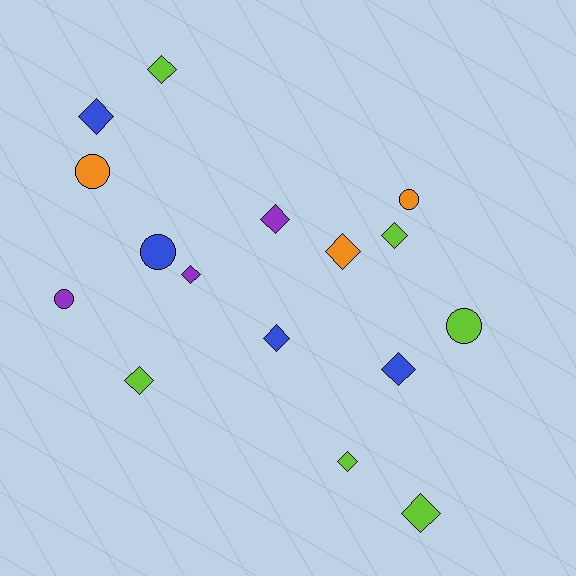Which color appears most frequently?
Lime, with 6 objects.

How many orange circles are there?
There are 2 orange circles.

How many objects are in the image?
There are 16 objects.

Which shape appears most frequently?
Diamond, with 11 objects.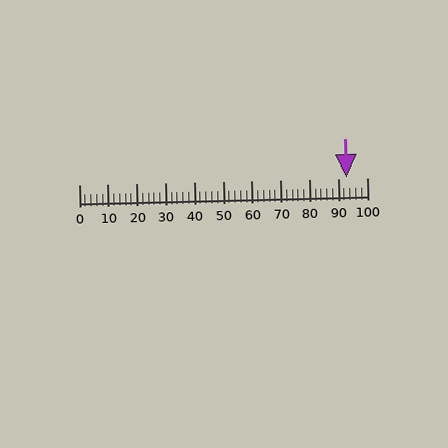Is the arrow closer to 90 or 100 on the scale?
The arrow is closer to 90.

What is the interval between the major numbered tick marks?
The major tick marks are spaced 10 units apart.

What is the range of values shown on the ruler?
The ruler shows values from 0 to 100.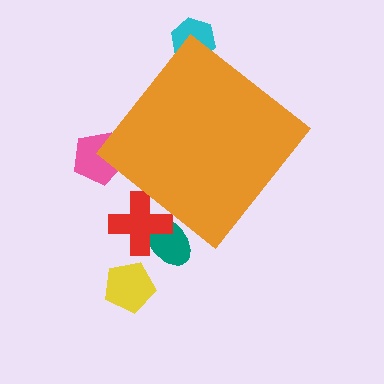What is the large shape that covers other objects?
An orange diamond.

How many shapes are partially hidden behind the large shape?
4 shapes are partially hidden.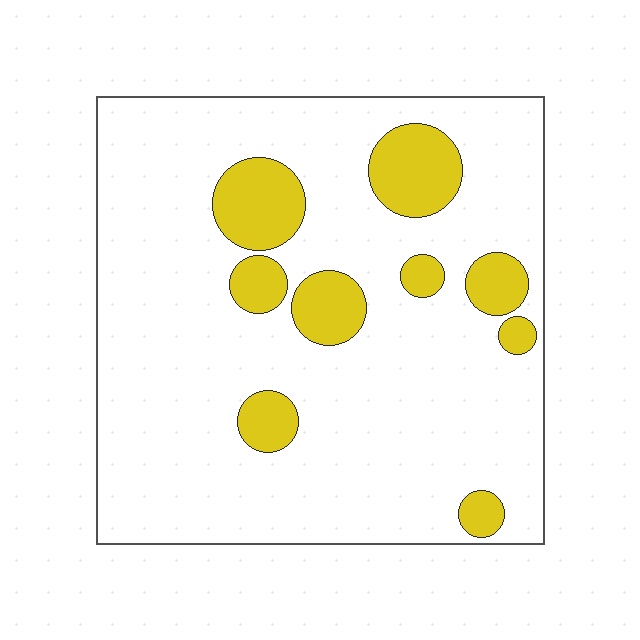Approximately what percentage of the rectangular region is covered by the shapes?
Approximately 15%.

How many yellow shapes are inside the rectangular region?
9.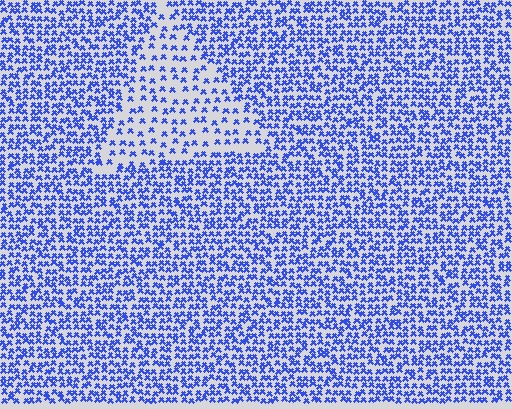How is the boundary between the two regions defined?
The boundary is defined by a change in element density (approximately 2.1x ratio). All elements are the same color, size, and shape.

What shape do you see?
I see a triangle.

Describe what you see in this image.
The image contains small blue elements arranged at two different densities. A triangle-shaped region is visible where the elements are less densely packed than the surrounding area.